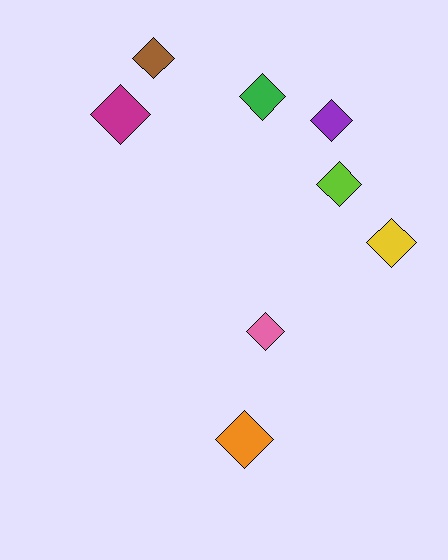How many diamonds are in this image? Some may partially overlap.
There are 8 diamonds.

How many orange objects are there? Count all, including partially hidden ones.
There is 1 orange object.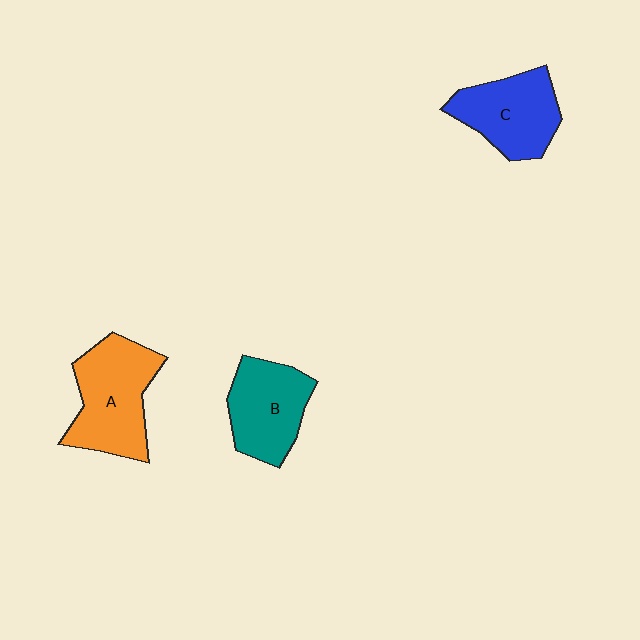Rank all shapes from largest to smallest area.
From largest to smallest: A (orange), C (blue), B (teal).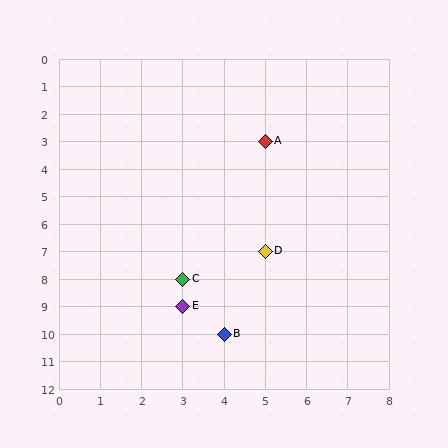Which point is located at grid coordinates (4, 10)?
Point B is at (4, 10).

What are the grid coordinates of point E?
Point E is at grid coordinates (3, 9).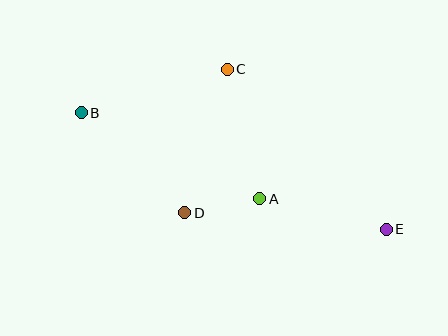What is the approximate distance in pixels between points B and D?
The distance between B and D is approximately 144 pixels.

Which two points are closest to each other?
Points A and D are closest to each other.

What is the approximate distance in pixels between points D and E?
The distance between D and E is approximately 203 pixels.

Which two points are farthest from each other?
Points B and E are farthest from each other.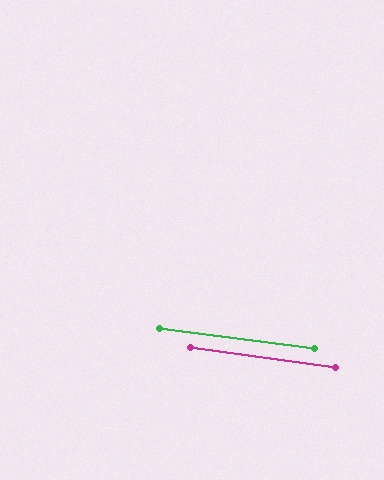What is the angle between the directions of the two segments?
Approximately 1 degree.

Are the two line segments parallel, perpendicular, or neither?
Parallel — their directions differ by only 0.7°.